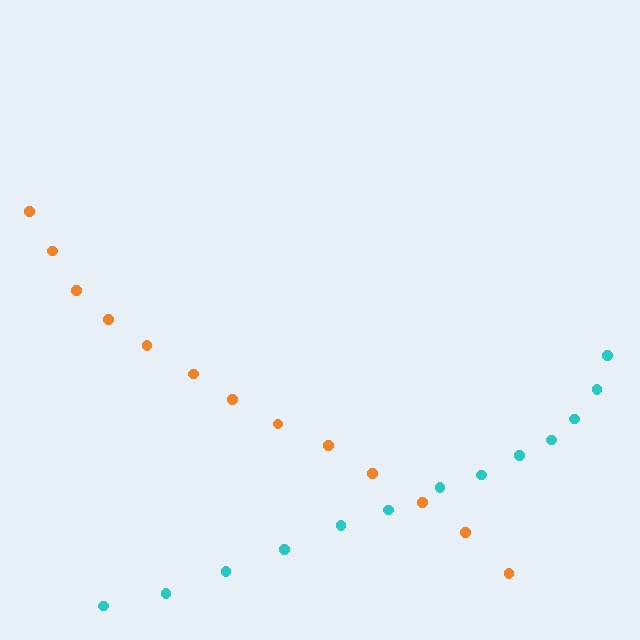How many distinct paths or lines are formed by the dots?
There are 2 distinct paths.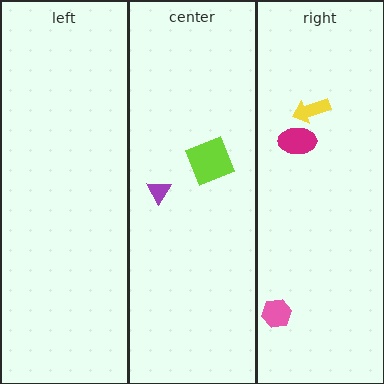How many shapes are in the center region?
2.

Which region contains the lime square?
The center region.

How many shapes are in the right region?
3.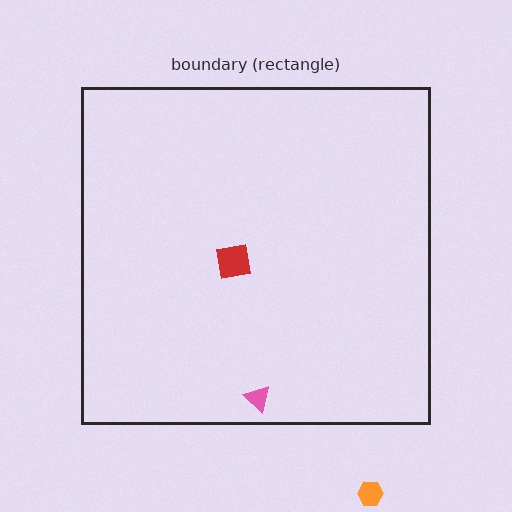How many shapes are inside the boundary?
2 inside, 1 outside.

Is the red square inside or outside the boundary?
Inside.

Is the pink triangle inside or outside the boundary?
Inside.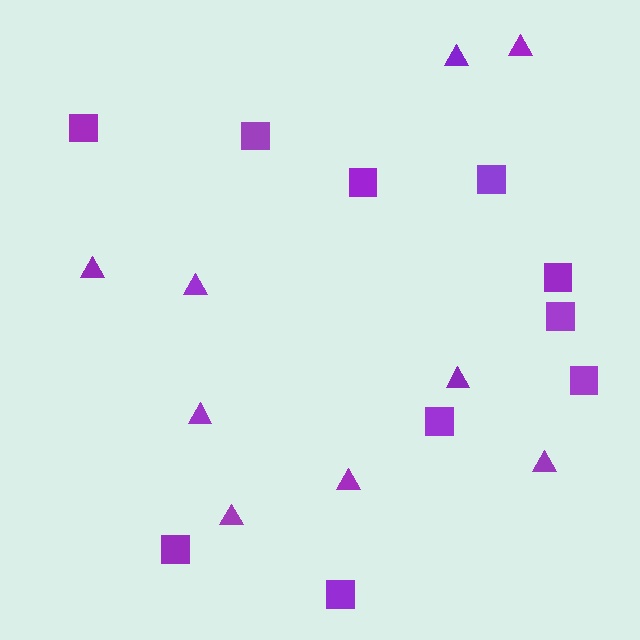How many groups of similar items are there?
There are 2 groups: one group of triangles (9) and one group of squares (10).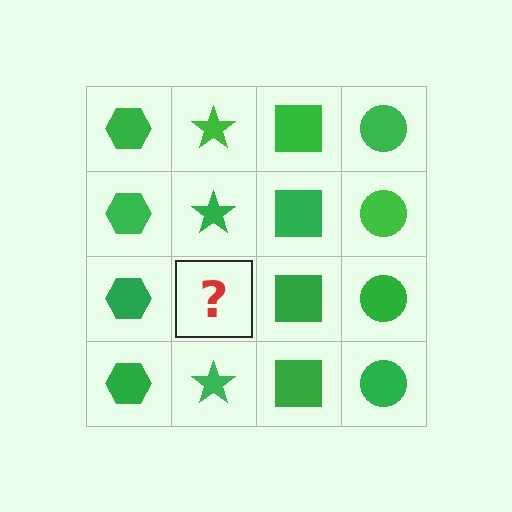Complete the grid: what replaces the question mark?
The question mark should be replaced with a green star.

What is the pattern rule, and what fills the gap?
The rule is that each column has a consistent shape. The gap should be filled with a green star.